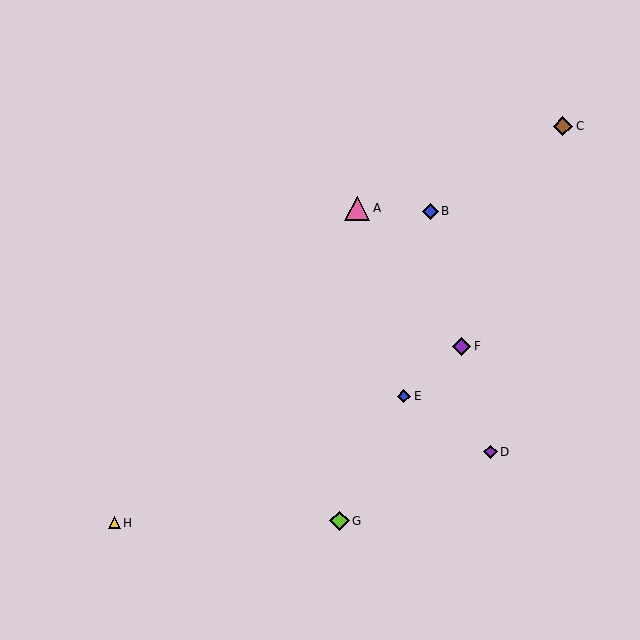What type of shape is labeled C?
Shape C is a brown diamond.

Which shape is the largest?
The pink triangle (labeled A) is the largest.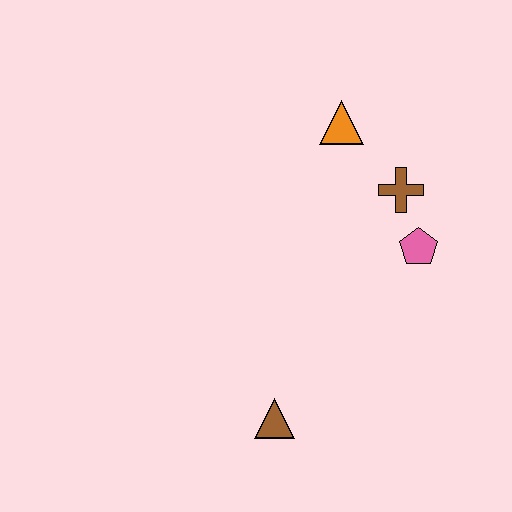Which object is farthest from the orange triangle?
The brown triangle is farthest from the orange triangle.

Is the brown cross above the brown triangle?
Yes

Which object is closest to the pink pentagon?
The brown cross is closest to the pink pentagon.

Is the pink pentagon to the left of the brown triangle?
No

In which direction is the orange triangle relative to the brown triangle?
The orange triangle is above the brown triangle.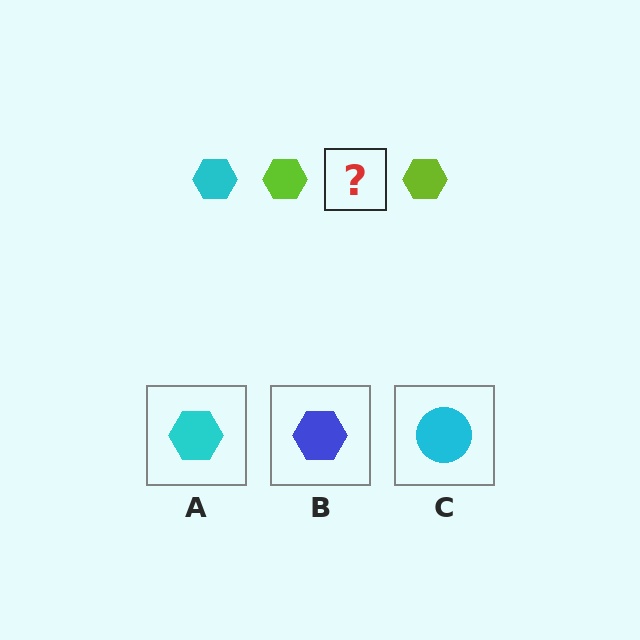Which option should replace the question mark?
Option A.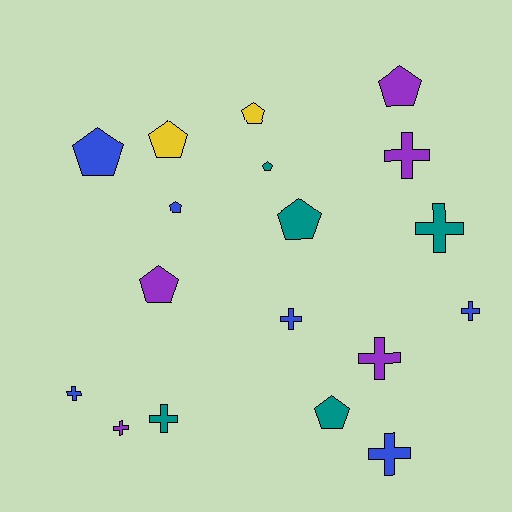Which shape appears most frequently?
Cross, with 9 objects.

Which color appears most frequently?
Blue, with 6 objects.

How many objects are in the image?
There are 18 objects.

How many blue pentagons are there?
There are 2 blue pentagons.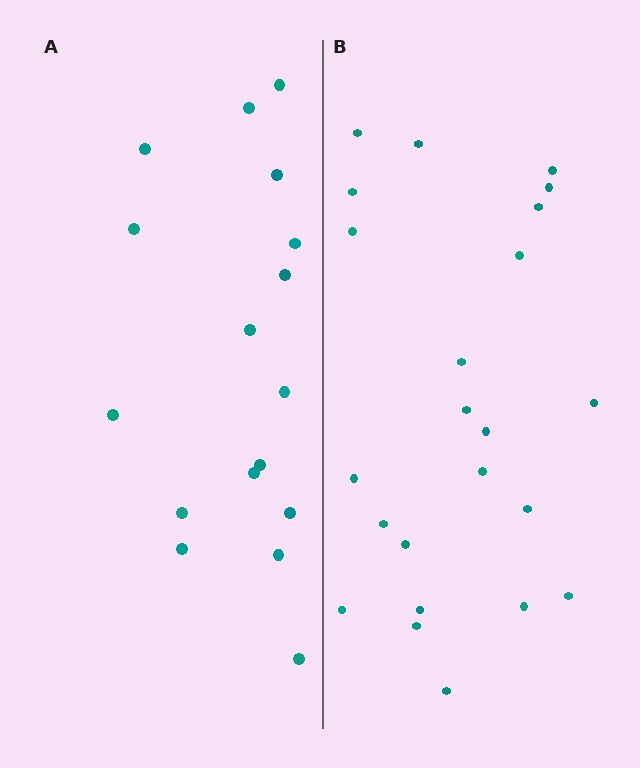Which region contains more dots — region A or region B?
Region B (the right region) has more dots.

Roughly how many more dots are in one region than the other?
Region B has about 6 more dots than region A.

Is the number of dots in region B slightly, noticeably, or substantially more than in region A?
Region B has noticeably more, but not dramatically so. The ratio is roughly 1.4 to 1.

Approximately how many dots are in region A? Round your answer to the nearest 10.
About 20 dots. (The exact count is 17, which rounds to 20.)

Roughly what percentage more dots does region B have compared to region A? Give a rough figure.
About 35% more.